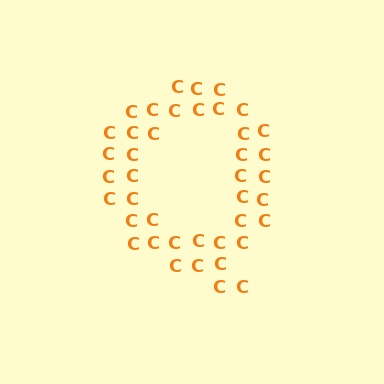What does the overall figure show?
The overall figure shows the letter Q.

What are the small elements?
The small elements are letter C's.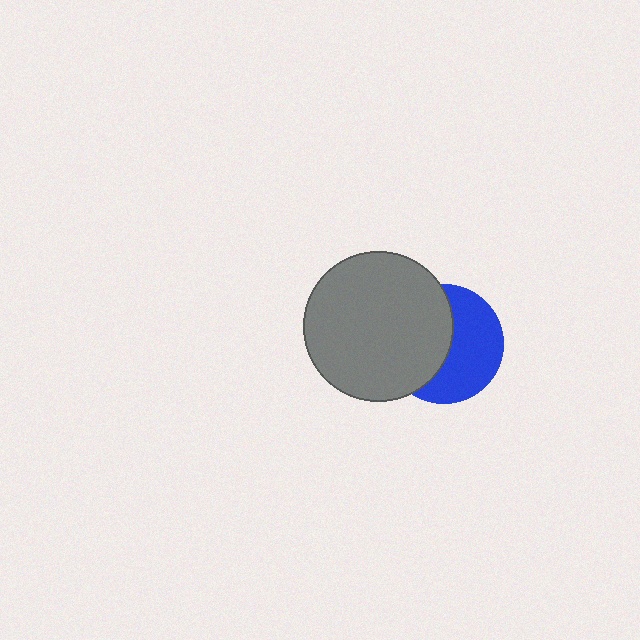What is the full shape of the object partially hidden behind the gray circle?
The partially hidden object is a blue circle.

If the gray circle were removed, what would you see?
You would see the complete blue circle.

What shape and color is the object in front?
The object in front is a gray circle.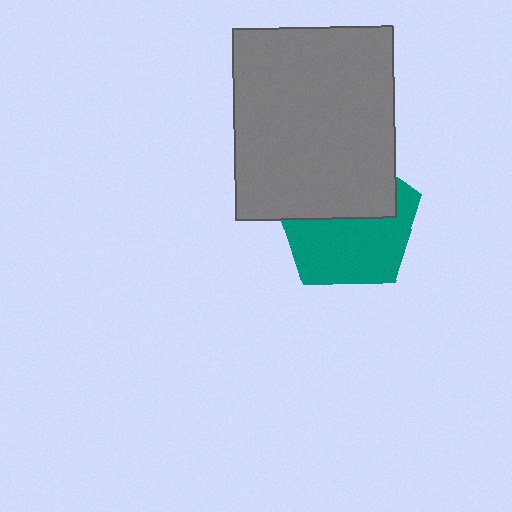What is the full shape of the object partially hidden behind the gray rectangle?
The partially hidden object is a teal pentagon.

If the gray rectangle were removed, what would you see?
You would see the complete teal pentagon.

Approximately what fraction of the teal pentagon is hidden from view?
Roughly 46% of the teal pentagon is hidden behind the gray rectangle.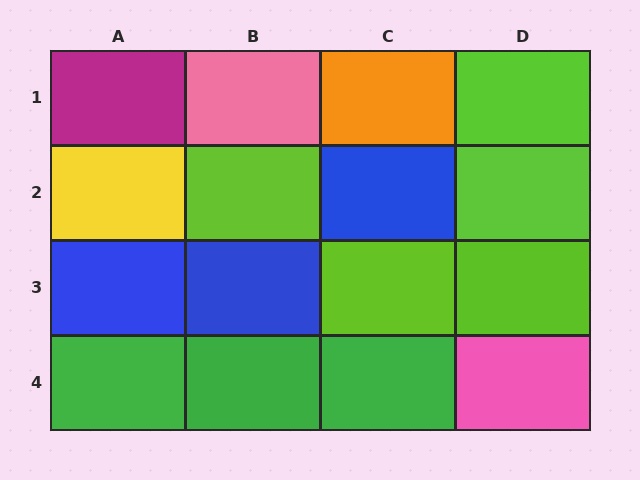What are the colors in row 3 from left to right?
Blue, blue, lime, lime.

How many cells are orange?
1 cell is orange.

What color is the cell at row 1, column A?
Magenta.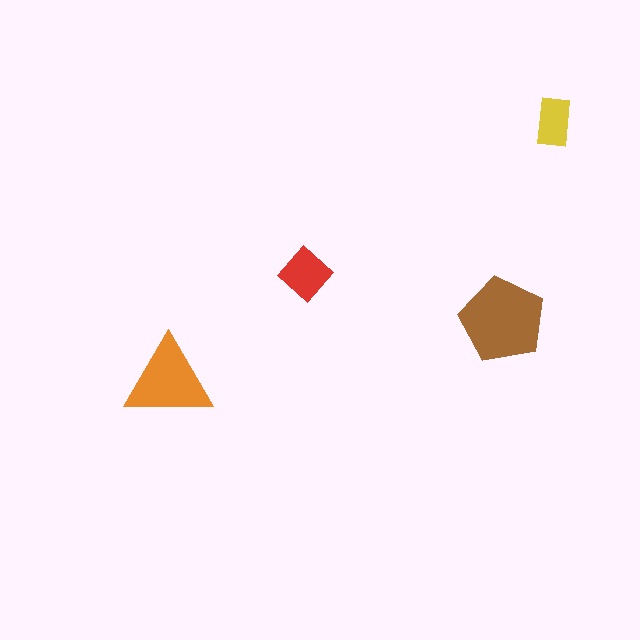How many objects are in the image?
There are 4 objects in the image.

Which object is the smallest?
The yellow rectangle.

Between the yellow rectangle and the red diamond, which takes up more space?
The red diamond.